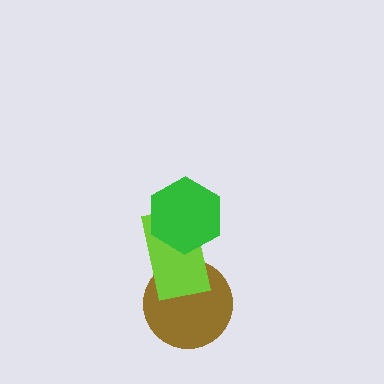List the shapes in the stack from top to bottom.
From top to bottom: the green hexagon, the lime rectangle, the brown circle.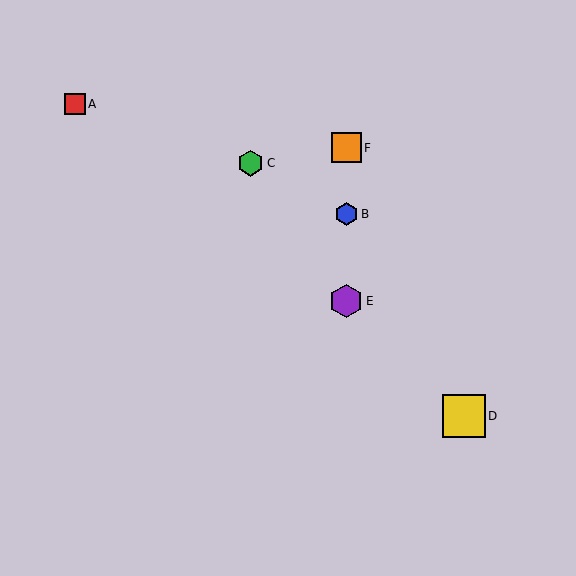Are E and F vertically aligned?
Yes, both are at x≈346.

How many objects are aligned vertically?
3 objects (B, E, F) are aligned vertically.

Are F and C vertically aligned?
No, F is at x≈346 and C is at x≈251.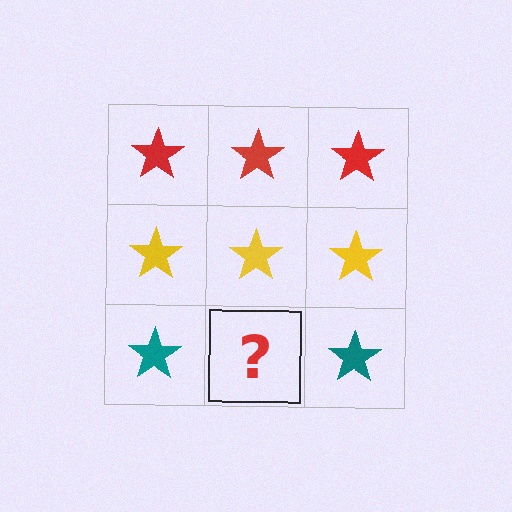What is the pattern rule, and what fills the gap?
The rule is that each row has a consistent color. The gap should be filled with a teal star.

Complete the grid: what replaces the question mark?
The question mark should be replaced with a teal star.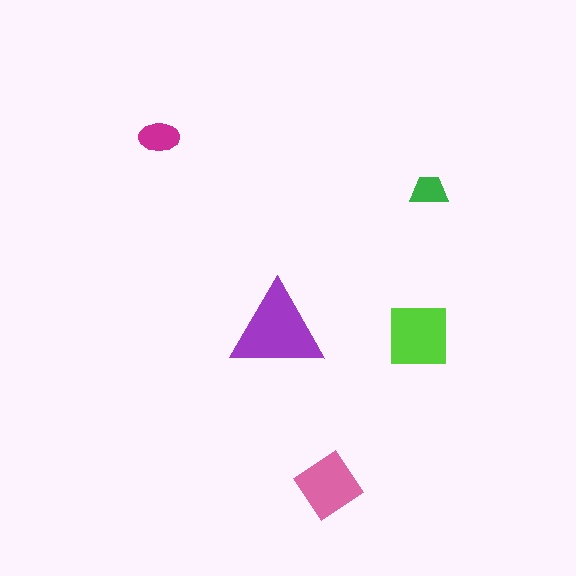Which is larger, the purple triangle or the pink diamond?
The purple triangle.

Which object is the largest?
The purple triangle.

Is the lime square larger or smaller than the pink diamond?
Larger.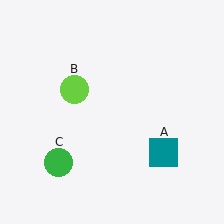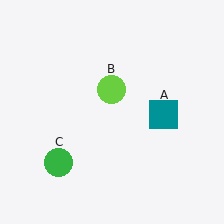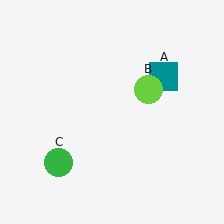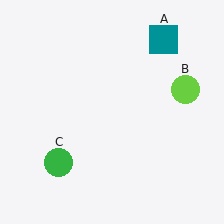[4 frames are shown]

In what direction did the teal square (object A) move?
The teal square (object A) moved up.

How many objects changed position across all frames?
2 objects changed position: teal square (object A), lime circle (object B).